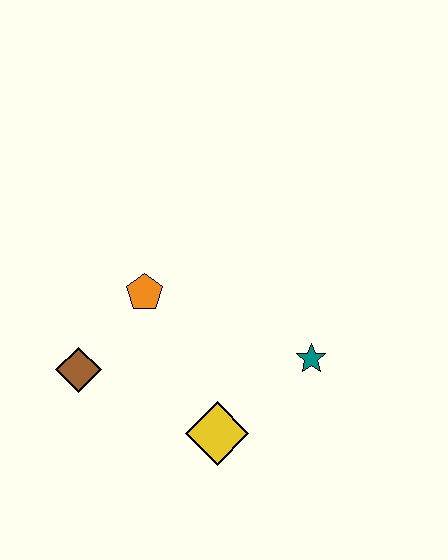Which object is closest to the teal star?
The yellow diamond is closest to the teal star.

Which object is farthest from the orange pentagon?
The teal star is farthest from the orange pentagon.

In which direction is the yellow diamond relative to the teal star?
The yellow diamond is to the left of the teal star.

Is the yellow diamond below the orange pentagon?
Yes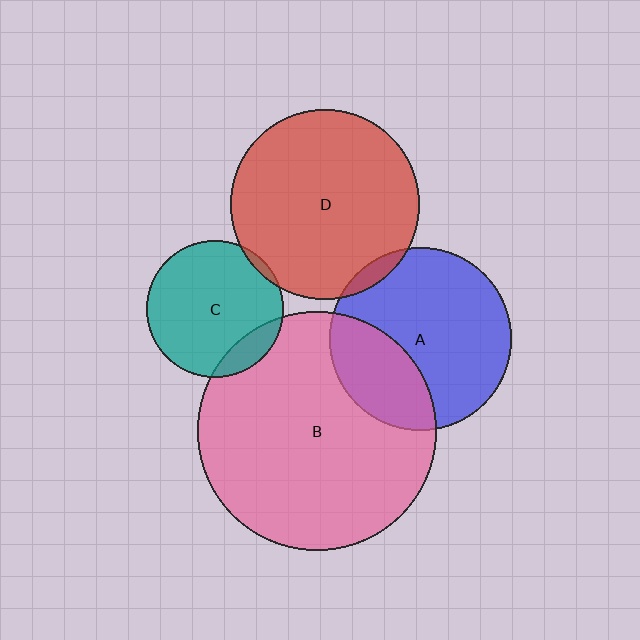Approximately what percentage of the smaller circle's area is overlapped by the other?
Approximately 30%.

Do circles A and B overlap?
Yes.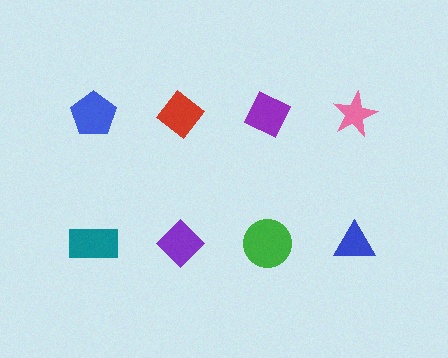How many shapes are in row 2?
4 shapes.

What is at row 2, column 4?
A blue triangle.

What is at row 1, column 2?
A red diamond.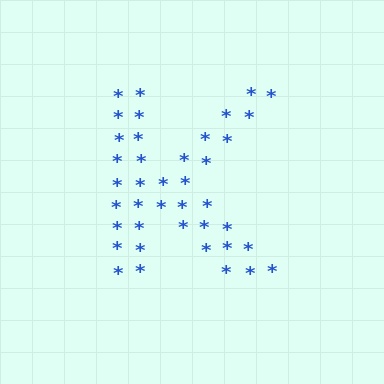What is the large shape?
The large shape is the letter K.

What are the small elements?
The small elements are asterisks.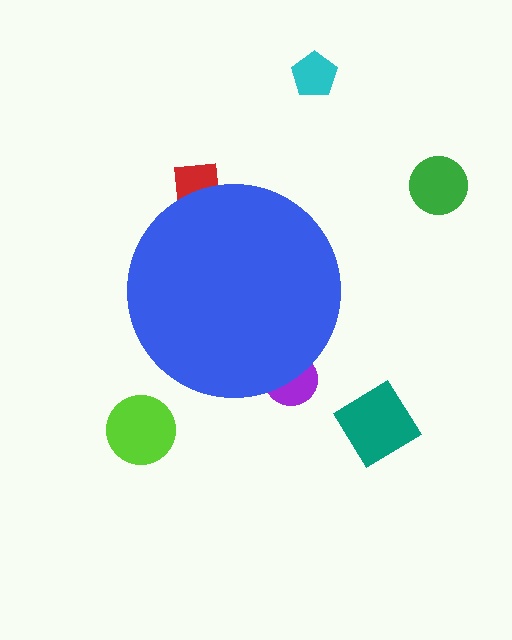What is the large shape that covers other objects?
A blue circle.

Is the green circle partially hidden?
No, the green circle is fully visible.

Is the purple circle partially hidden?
Yes, the purple circle is partially hidden behind the blue circle.